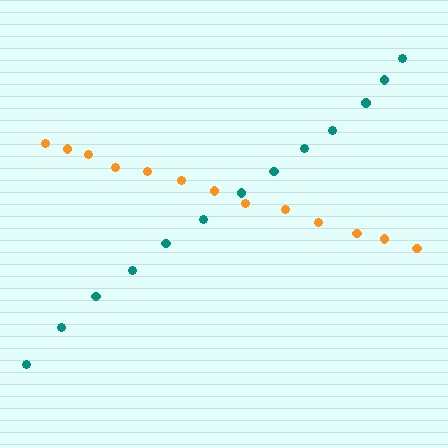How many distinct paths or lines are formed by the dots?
There are 2 distinct paths.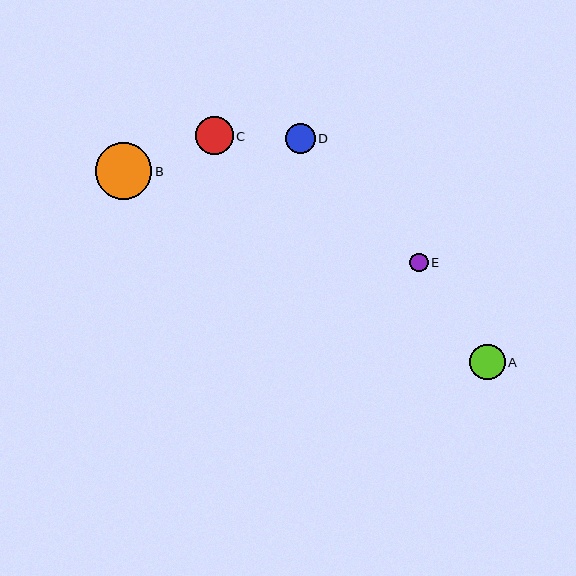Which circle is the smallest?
Circle E is the smallest with a size of approximately 19 pixels.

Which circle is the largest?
Circle B is the largest with a size of approximately 56 pixels.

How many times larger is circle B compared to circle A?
Circle B is approximately 1.6 times the size of circle A.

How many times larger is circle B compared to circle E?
Circle B is approximately 3.0 times the size of circle E.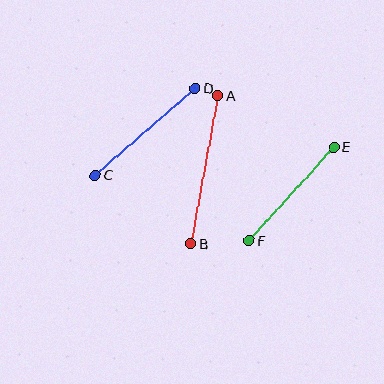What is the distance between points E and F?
The distance is approximately 127 pixels.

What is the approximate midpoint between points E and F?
The midpoint is at approximately (291, 194) pixels.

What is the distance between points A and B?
The distance is approximately 150 pixels.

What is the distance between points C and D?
The distance is approximately 132 pixels.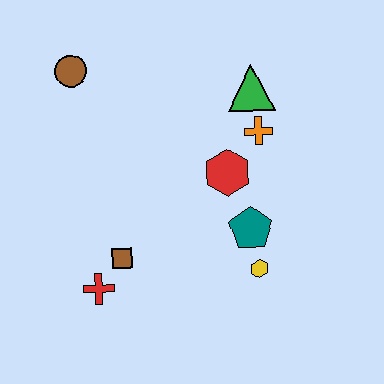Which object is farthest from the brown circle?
The yellow hexagon is farthest from the brown circle.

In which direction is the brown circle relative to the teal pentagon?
The brown circle is to the left of the teal pentagon.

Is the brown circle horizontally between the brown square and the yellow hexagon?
No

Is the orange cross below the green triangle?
Yes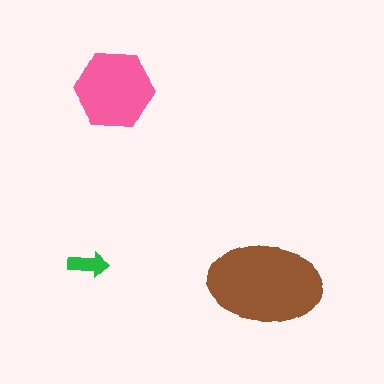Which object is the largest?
The brown ellipse.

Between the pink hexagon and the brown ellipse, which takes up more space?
The brown ellipse.